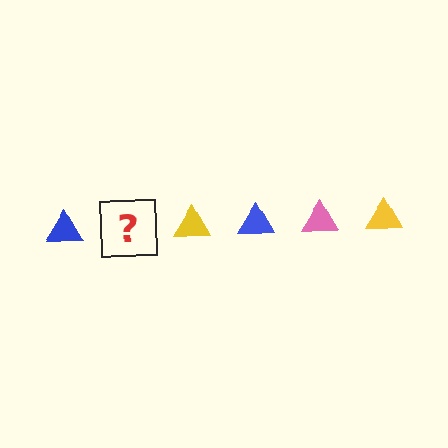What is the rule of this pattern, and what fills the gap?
The rule is that the pattern cycles through blue, pink, yellow triangles. The gap should be filled with a pink triangle.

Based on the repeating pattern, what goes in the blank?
The blank should be a pink triangle.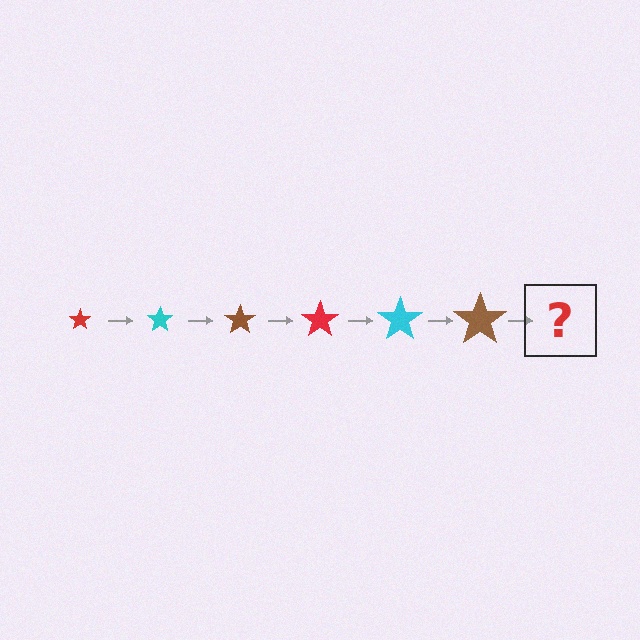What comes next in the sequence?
The next element should be a red star, larger than the previous one.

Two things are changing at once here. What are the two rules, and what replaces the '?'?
The two rules are that the star grows larger each step and the color cycles through red, cyan, and brown. The '?' should be a red star, larger than the previous one.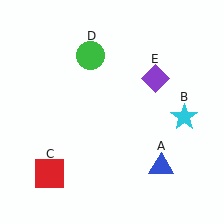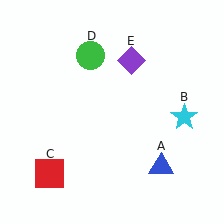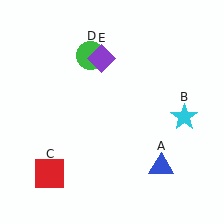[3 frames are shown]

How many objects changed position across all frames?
1 object changed position: purple diamond (object E).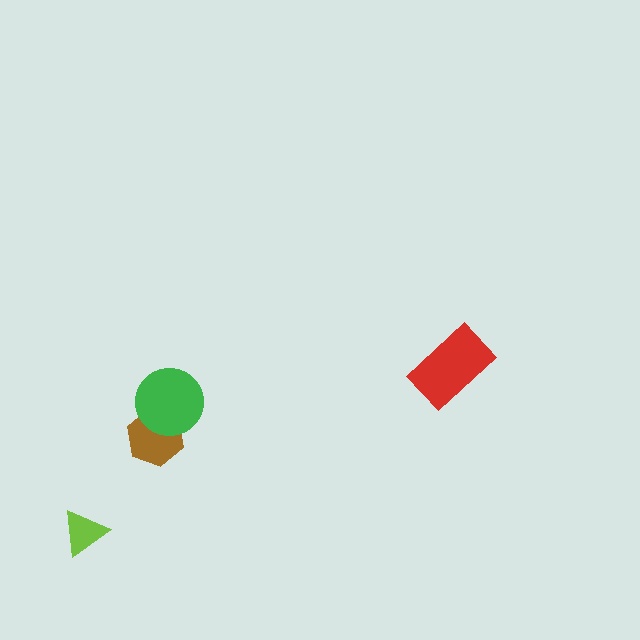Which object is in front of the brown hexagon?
The green circle is in front of the brown hexagon.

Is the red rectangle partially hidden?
No, no other shape covers it.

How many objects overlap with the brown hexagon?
1 object overlaps with the brown hexagon.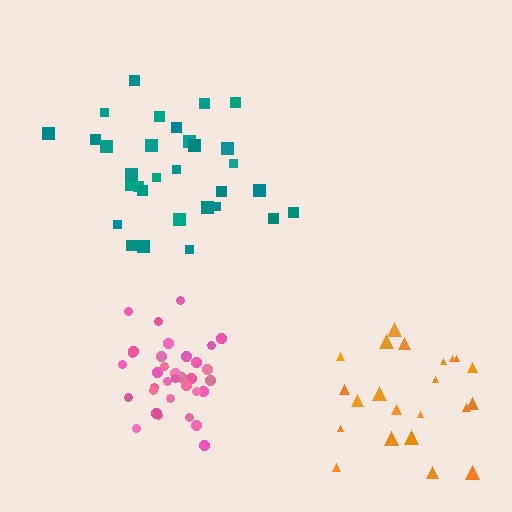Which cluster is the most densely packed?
Pink.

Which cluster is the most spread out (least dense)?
Orange.